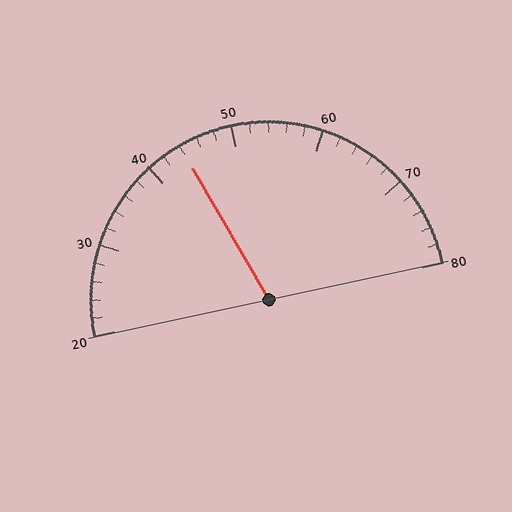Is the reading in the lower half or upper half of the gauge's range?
The reading is in the lower half of the range (20 to 80).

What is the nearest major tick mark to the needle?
The nearest major tick mark is 40.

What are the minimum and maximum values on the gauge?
The gauge ranges from 20 to 80.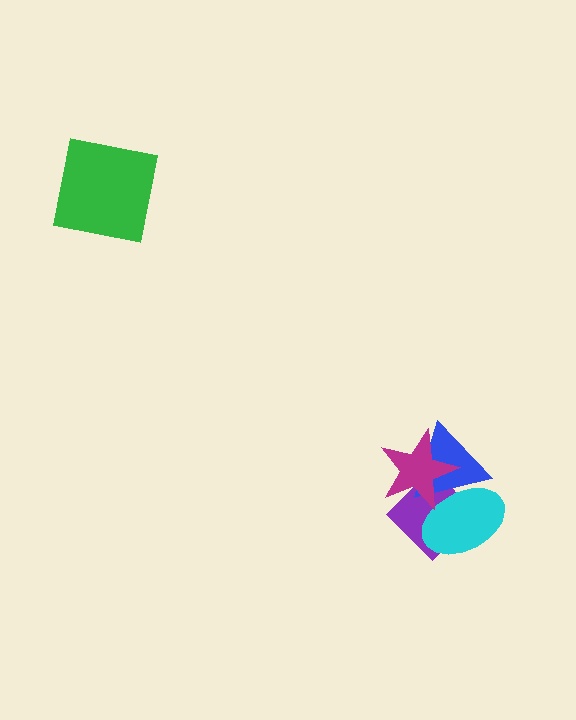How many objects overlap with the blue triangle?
3 objects overlap with the blue triangle.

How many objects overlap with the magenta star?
3 objects overlap with the magenta star.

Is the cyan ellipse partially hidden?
Yes, it is partially covered by another shape.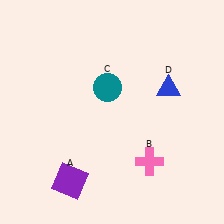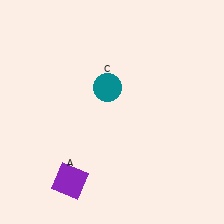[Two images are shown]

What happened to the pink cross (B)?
The pink cross (B) was removed in Image 2. It was in the bottom-right area of Image 1.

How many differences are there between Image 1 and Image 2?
There are 2 differences between the two images.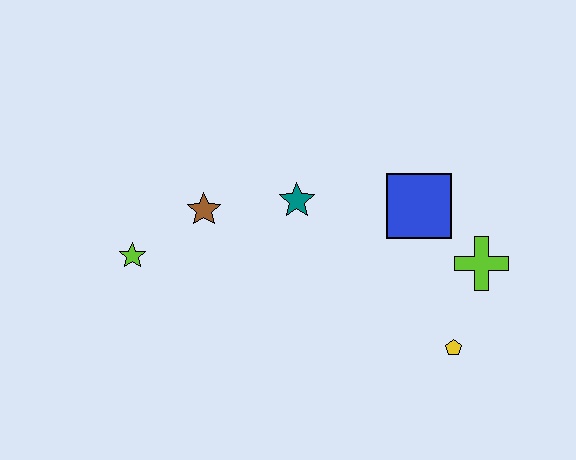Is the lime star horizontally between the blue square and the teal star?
No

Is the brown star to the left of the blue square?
Yes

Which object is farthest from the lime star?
The lime cross is farthest from the lime star.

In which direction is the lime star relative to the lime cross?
The lime star is to the left of the lime cross.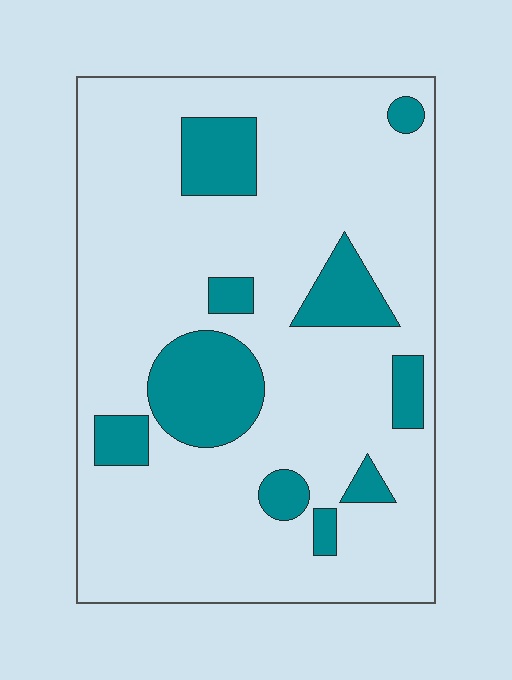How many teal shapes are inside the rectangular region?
10.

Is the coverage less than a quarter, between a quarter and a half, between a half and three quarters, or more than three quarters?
Less than a quarter.